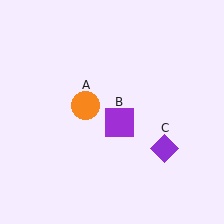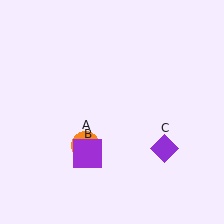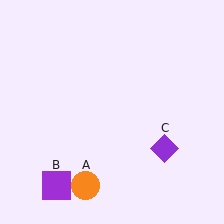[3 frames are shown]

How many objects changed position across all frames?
2 objects changed position: orange circle (object A), purple square (object B).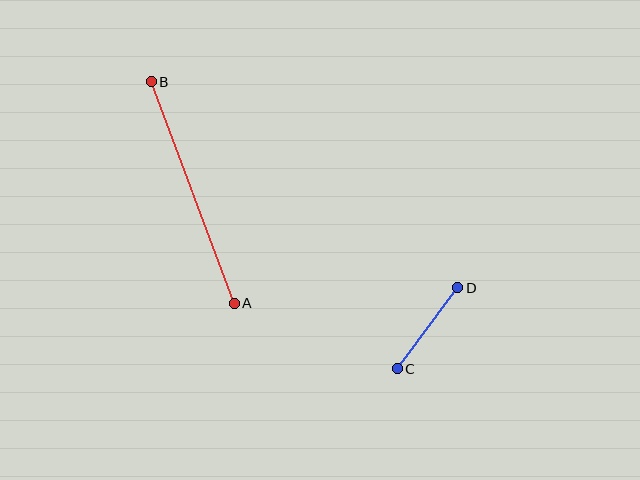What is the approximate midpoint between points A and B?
The midpoint is at approximately (193, 192) pixels.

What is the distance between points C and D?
The distance is approximately 101 pixels.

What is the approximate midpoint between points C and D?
The midpoint is at approximately (428, 328) pixels.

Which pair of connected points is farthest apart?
Points A and B are farthest apart.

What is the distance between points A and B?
The distance is approximately 236 pixels.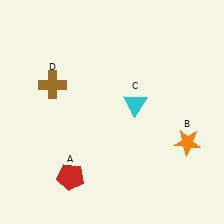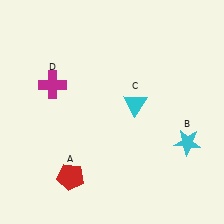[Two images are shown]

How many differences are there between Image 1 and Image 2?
There are 2 differences between the two images.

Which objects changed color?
B changed from orange to cyan. D changed from brown to magenta.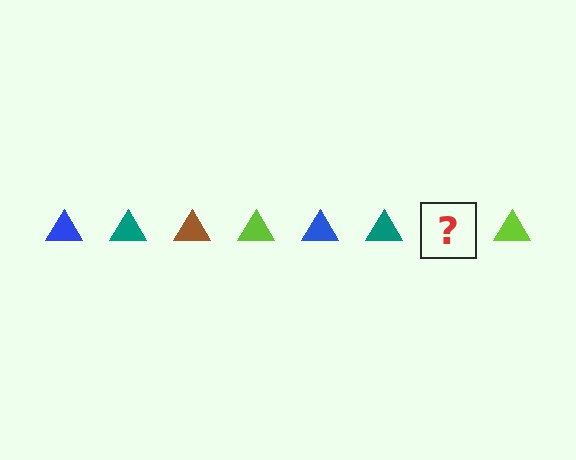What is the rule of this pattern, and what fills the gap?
The rule is that the pattern cycles through blue, teal, brown, lime triangles. The gap should be filled with a brown triangle.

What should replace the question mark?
The question mark should be replaced with a brown triangle.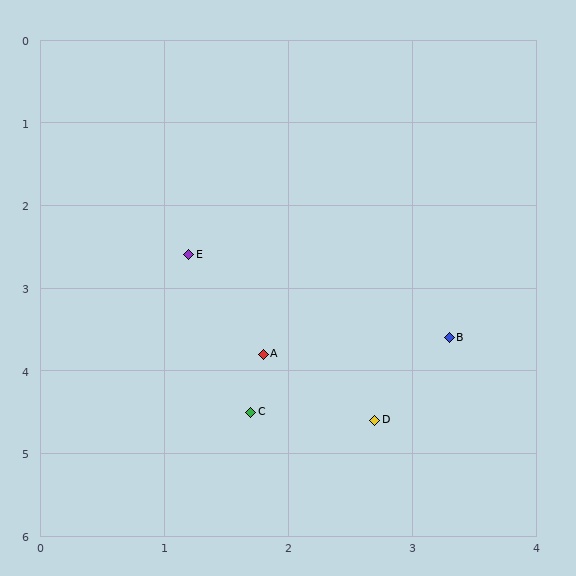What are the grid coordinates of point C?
Point C is at approximately (1.7, 4.5).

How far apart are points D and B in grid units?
Points D and B are about 1.2 grid units apart.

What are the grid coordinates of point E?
Point E is at approximately (1.2, 2.6).